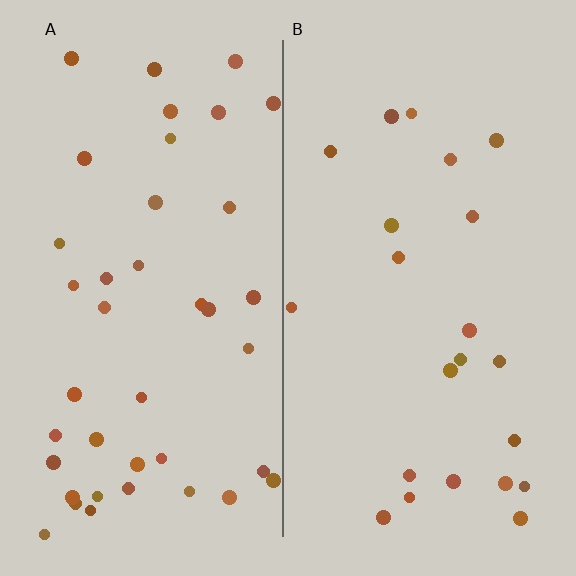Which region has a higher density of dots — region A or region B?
A (the left).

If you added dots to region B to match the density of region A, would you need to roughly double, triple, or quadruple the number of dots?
Approximately double.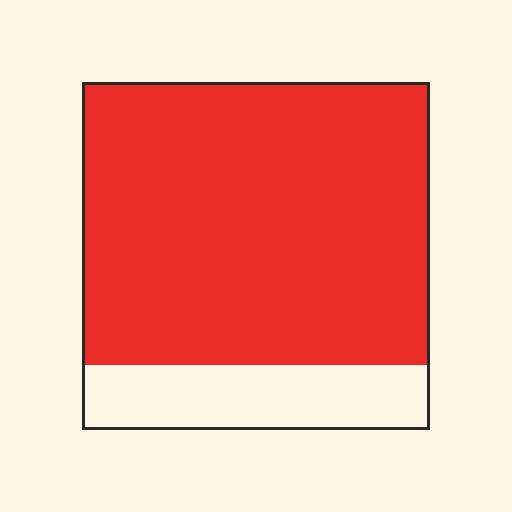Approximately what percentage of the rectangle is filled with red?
Approximately 80%.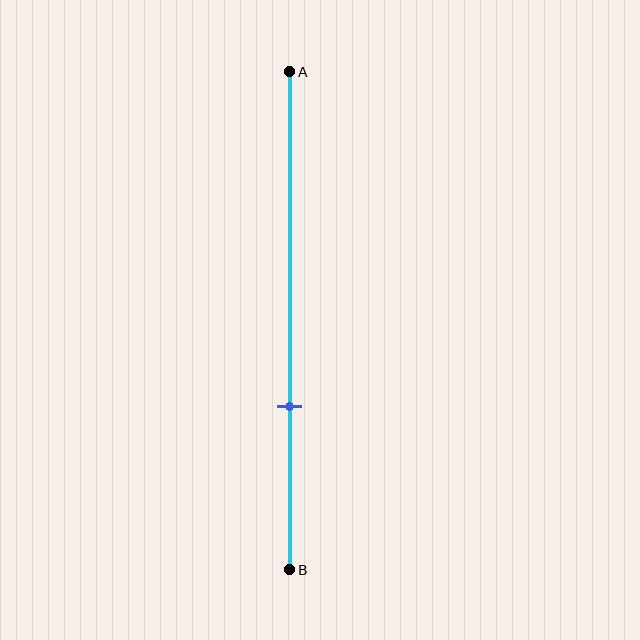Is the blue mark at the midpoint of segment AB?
No, the mark is at about 65% from A, not at the 50% midpoint.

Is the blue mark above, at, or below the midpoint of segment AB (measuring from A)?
The blue mark is below the midpoint of segment AB.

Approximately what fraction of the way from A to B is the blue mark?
The blue mark is approximately 65% of the way from A to B.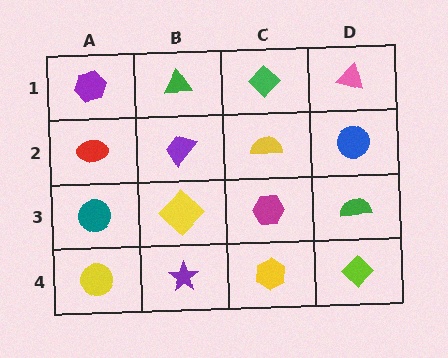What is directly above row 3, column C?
A yellow semicircle.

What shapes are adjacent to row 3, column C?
A yellow semicircle (row 2, column C), a yellow hexagon (row 4, column C), a yellow diamond (row 3, column B), a green semicircle (row 3, column D).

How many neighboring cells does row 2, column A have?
3.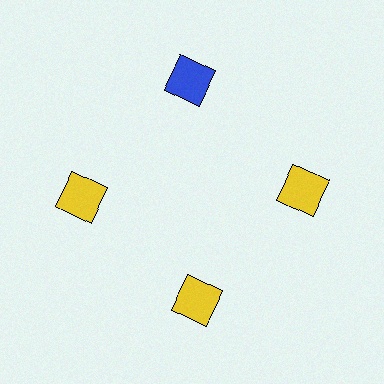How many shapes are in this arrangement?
There are 4 shapes arranged in a ring pattern.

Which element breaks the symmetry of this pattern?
The blue square at roughly the 12 o'clock position breaks the symmetry. All other shapes are yellow squares.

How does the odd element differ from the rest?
It has a different color: blue instead of yellow.